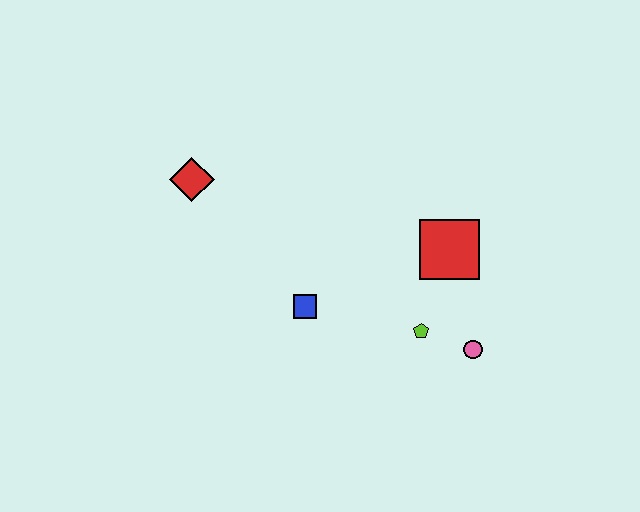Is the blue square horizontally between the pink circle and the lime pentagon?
No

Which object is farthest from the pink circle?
The red diamond is farthest from the pink circle.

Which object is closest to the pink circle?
The lime pentagon is closest to the pink circle.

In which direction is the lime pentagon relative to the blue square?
The lime pentagon is to the right of the blue square.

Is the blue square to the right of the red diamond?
Yes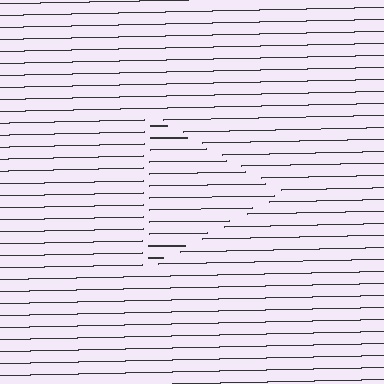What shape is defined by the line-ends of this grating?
An illusory triangle. The interior of the shape contains the same grating, shifted by half a period — the contour is defined by the phase discontinuity where line-ends from the inner and outer gratings abut.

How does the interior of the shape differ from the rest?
The interior of the shape contains the same grating, shifted by half a period — the contour is defined by the phase discontinuity where line-ends from the inner and outer gratings abut.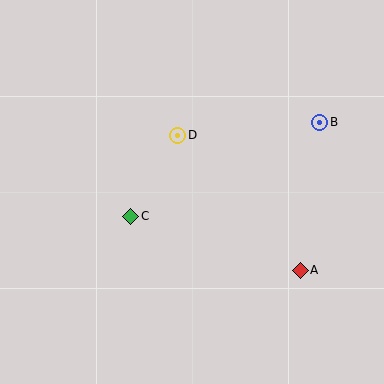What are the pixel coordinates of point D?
Point D is at (178, 135).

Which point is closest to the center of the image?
Point D at (178, 135) is closest to the center.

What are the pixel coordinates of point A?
Point A is at (300, 270).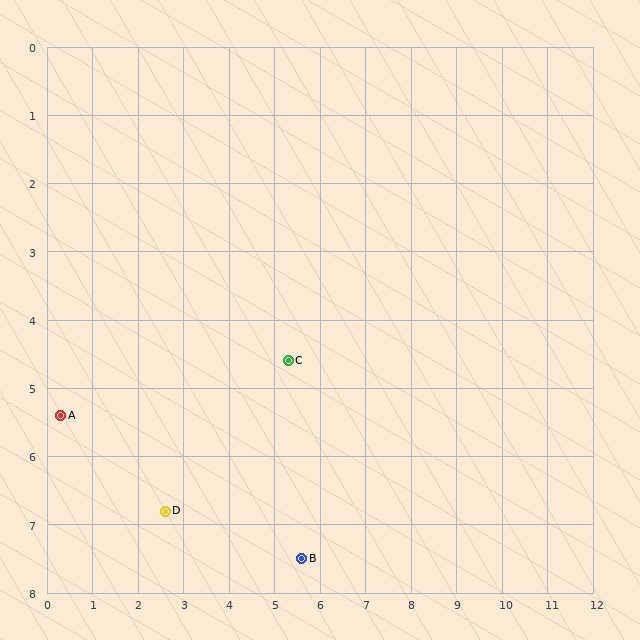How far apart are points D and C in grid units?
Points D and C are about 3.5 grid units apart.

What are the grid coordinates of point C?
Point C is at approximately (5.3, 4.6).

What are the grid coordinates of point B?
Point B is at approximately (5.6, 7.5).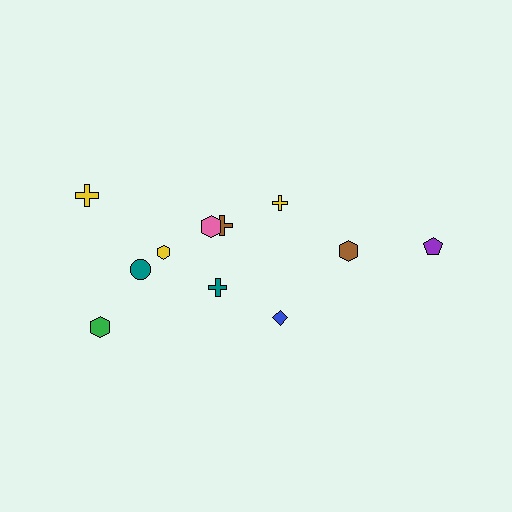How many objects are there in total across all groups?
There are 11 objects.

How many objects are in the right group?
There are 4 objects.